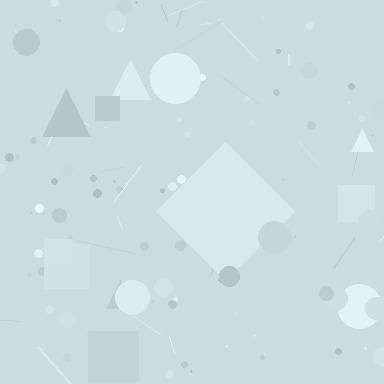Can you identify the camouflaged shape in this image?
The camouflaged shape is a diamond.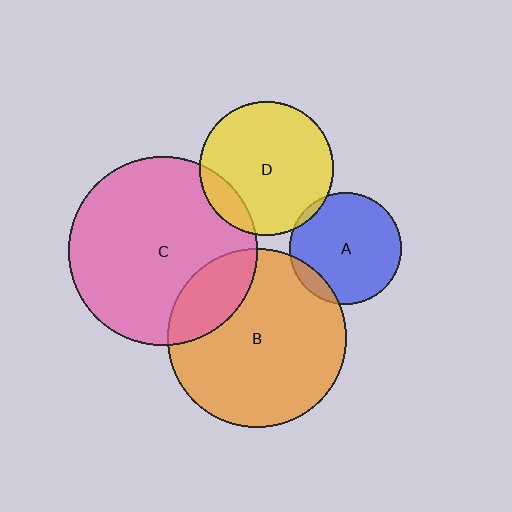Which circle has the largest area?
Circle C (pink).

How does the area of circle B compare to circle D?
Approximately 1.8 times.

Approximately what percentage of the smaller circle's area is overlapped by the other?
Approximately 10%.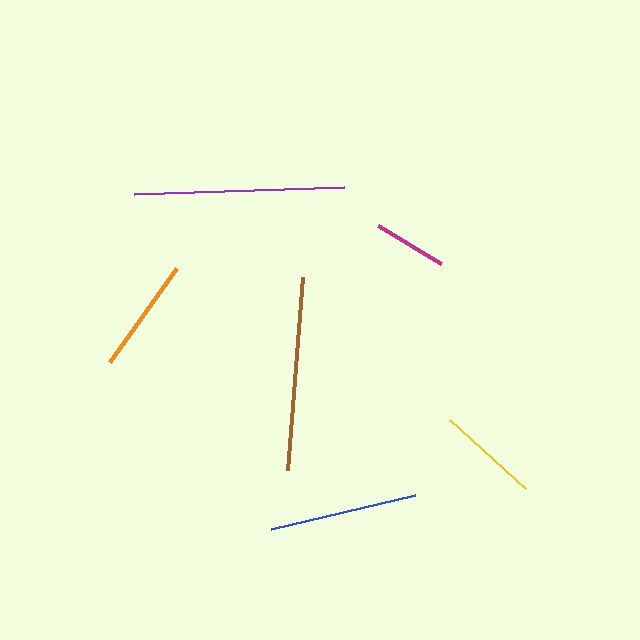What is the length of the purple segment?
The purple segment is approximately 211 pixels long.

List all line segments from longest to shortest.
From longest to shortest: purple, brown, blue, orange, yellow, magenta.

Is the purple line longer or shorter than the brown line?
The purple line is longer than the brown line.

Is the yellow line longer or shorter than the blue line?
The blue line is longer than the yellow line.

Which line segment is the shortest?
The magenta line is the shortest at approximately 73 pixels.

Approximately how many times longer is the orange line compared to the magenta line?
The orange line is approximately 1.6 times the length of the magenta line.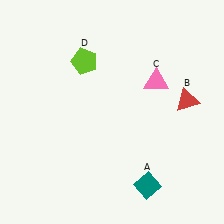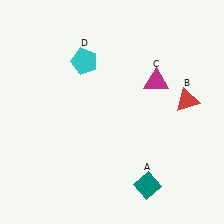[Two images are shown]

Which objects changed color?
C changed from pink to magenta. D changed from lime to cyan.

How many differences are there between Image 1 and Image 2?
There are 2 differences between the two images.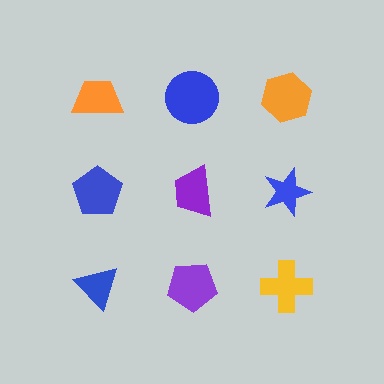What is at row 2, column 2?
A purple trapezoid.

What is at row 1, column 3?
An orange hexagon.